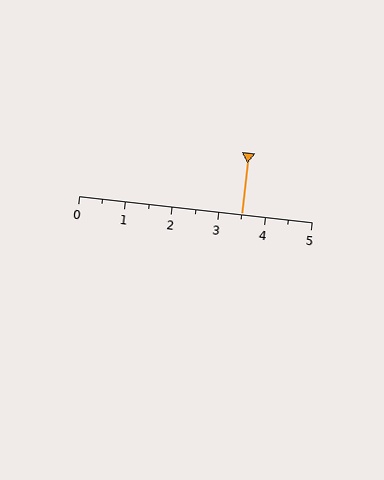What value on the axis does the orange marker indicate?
The marker indicates approximately 3.5.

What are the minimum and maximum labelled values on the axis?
The axis runs from 0 to 5.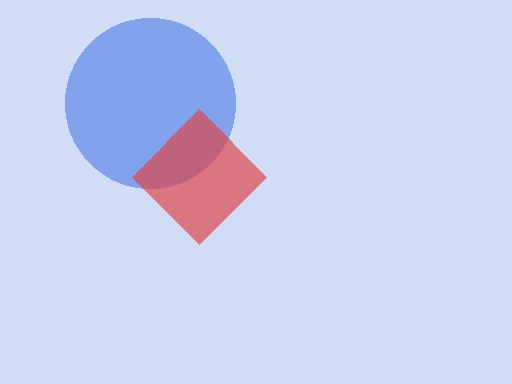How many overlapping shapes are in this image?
There are 2 overlapping shapes in the image.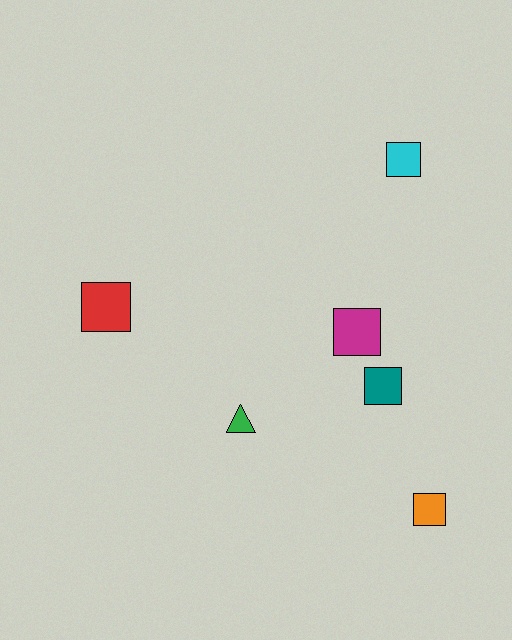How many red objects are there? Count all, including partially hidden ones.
There is 1 red object.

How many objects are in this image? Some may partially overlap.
There are 6 objects.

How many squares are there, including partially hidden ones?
There are 5 squares.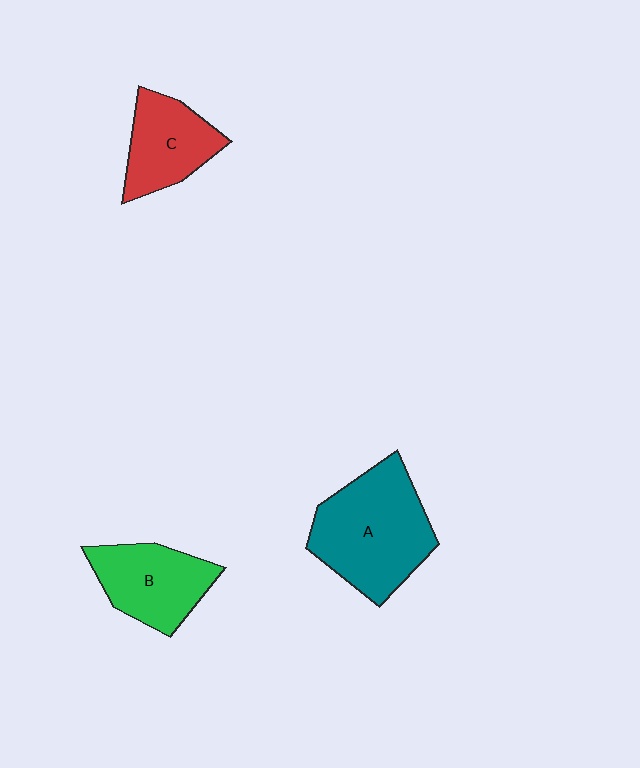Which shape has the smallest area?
Shape C (red).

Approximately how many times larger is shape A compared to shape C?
Approximately 1.7 times.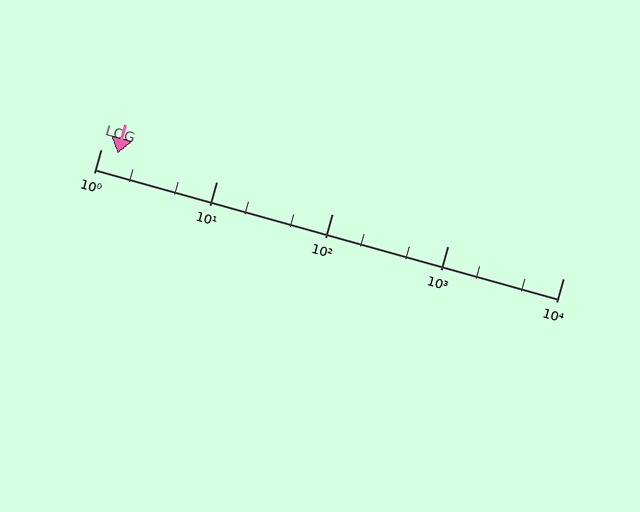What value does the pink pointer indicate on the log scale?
The pointer indicates approximately 1.4.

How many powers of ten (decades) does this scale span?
The scale spans 4 decades, from 1 to 10000.